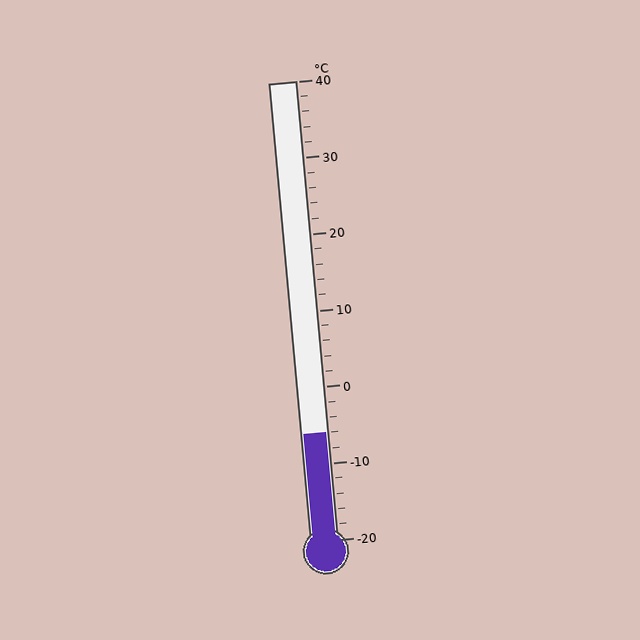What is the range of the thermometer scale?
The thermometer scale ranges from -20°C to 40°C.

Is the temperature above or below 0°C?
The temperature is below 0°C.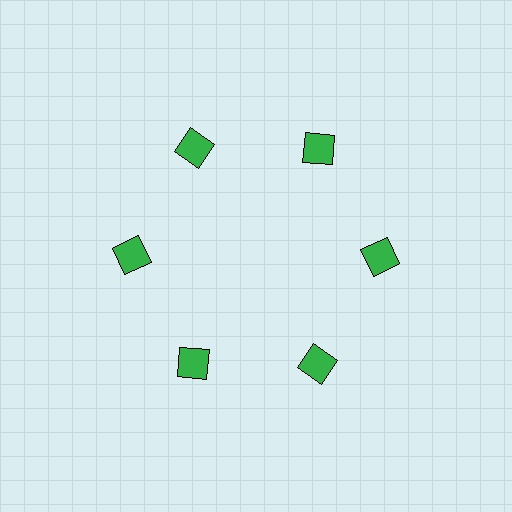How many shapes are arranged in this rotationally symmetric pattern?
There are 6 shapes, arranged in 6 groups of 1.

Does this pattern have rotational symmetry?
Yes, this pattern has 6-fold rotational symmetry. It looks the same after rotating 60 degrees around the center.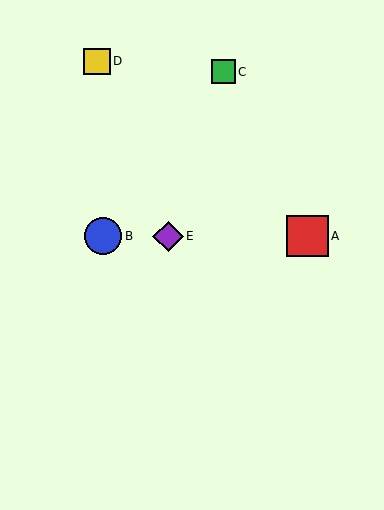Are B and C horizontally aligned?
No, B is at y≈236 and C is at y≈72.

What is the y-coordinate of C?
Object C is at y≈72.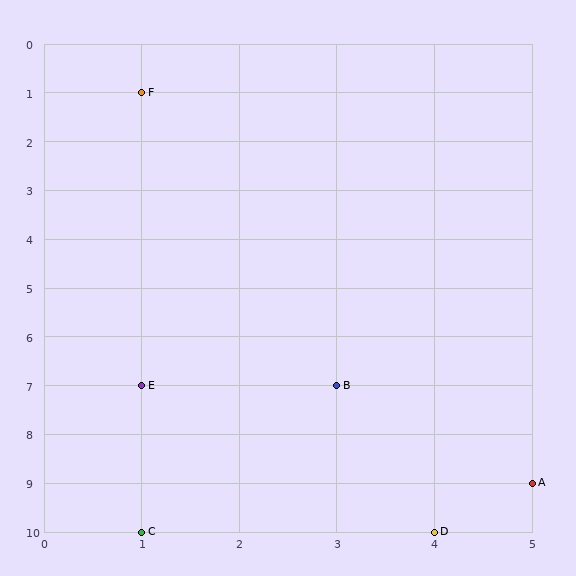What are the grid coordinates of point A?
Point A is at grid coordinates (5, 9).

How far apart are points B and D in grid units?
Points B and D are 1 column and 3 rows apart (about 3.2 grid units diagonally).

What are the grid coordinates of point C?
Point C is at grid coordinates (1, 10).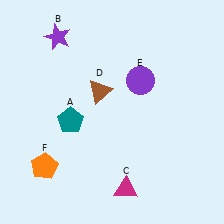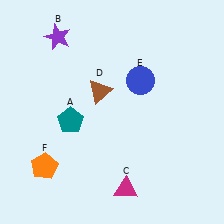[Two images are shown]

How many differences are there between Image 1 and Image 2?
There is 1 difference between the two images.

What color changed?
The circle (E) changed from purple in Image 1 to blue in Image 2.